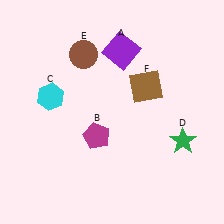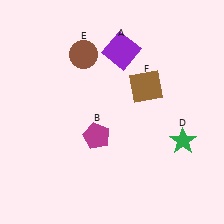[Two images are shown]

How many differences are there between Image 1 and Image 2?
There is 1 difference between the two images.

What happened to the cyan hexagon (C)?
The cyan hexagon (C) was removed in Image 2. It was in the top-left area of Image 1.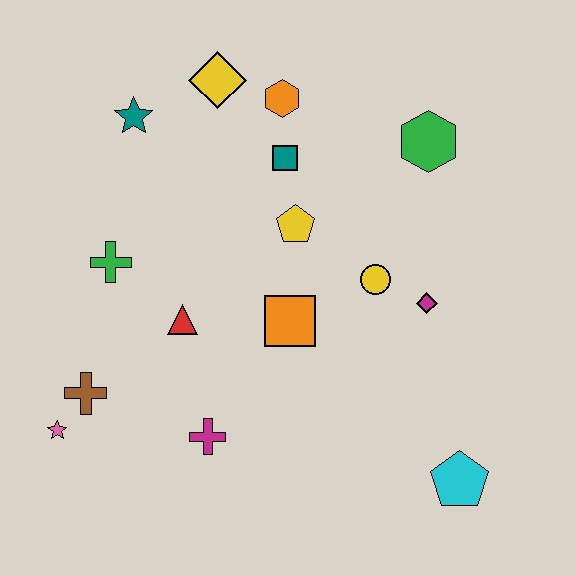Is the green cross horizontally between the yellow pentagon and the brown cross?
Yes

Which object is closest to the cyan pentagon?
The magenta diamond is closest to the cyan pentagon.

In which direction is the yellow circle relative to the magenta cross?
The yellow circle is to the right of the magenta cross.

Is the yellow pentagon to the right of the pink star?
Yes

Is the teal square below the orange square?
No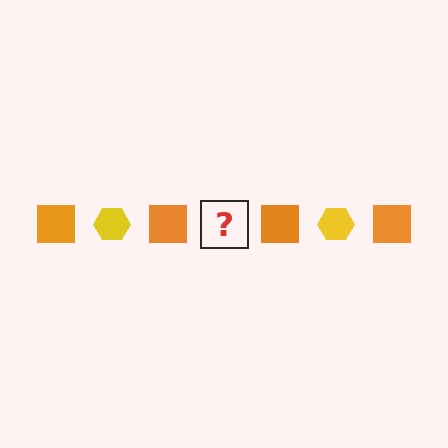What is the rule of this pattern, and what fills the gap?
The rule is that the pattern alternates between orange square and yellow hexagon. The gap should be filled with a yellow hexagon.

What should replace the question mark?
The question mark should be replaced with a yellow hexagon.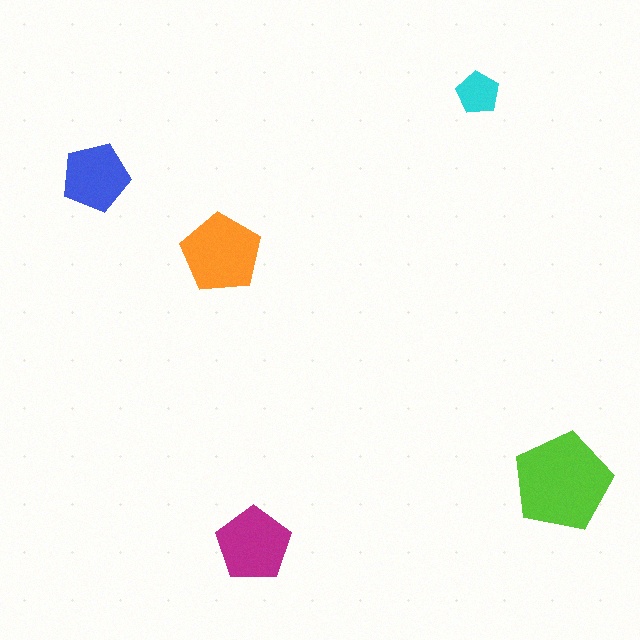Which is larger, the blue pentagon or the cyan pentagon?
The blue one.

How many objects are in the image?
There are 5 objects in the image.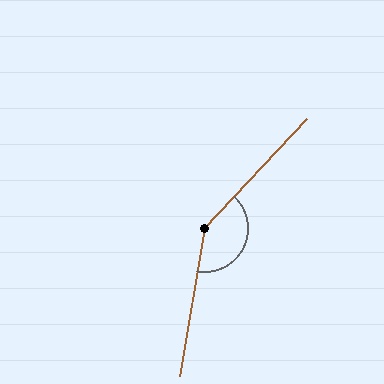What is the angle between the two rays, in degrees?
Approximately 147 degrees.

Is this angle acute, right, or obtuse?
It is obtuse.